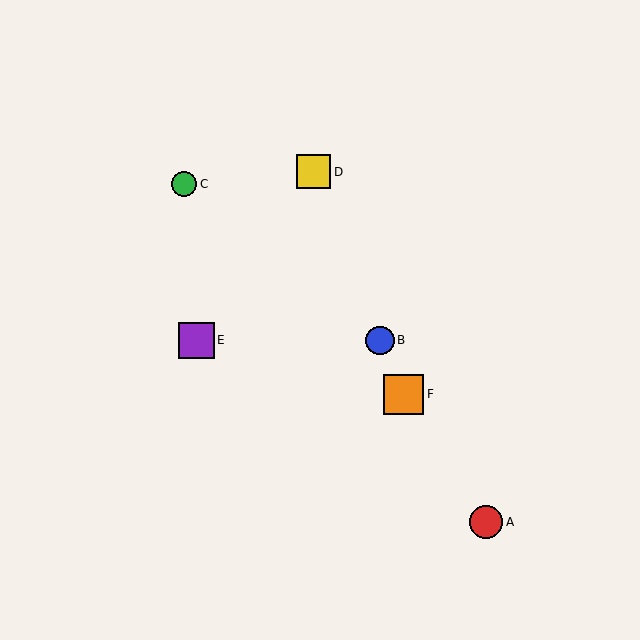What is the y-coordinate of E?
Object E is at y≈340.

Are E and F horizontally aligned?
No, E is at y≈340 and F is at y≈394.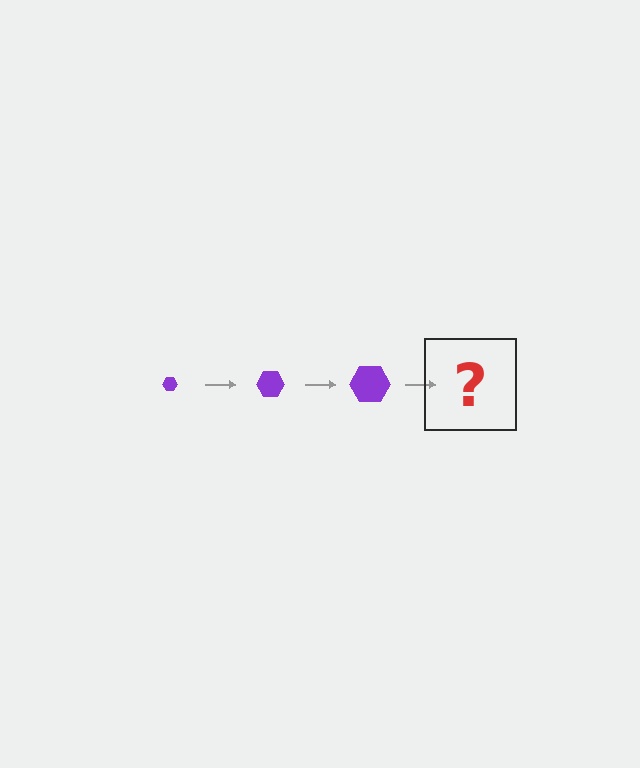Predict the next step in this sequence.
The next step is a purple hexagon, larger than the previous one.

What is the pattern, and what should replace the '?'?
The pattern is that the hexagon gets progressively larger each step. The '?' should be a purple hexagon, larger than the previous one.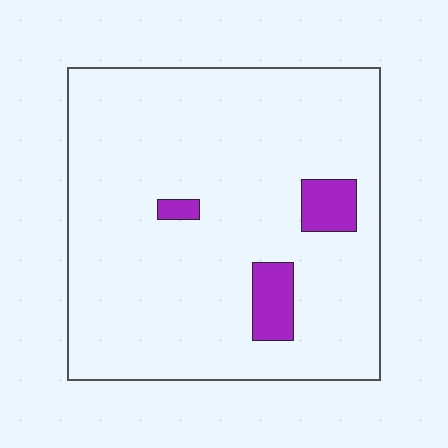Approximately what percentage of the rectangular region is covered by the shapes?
Approximately 5%.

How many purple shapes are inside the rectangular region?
3.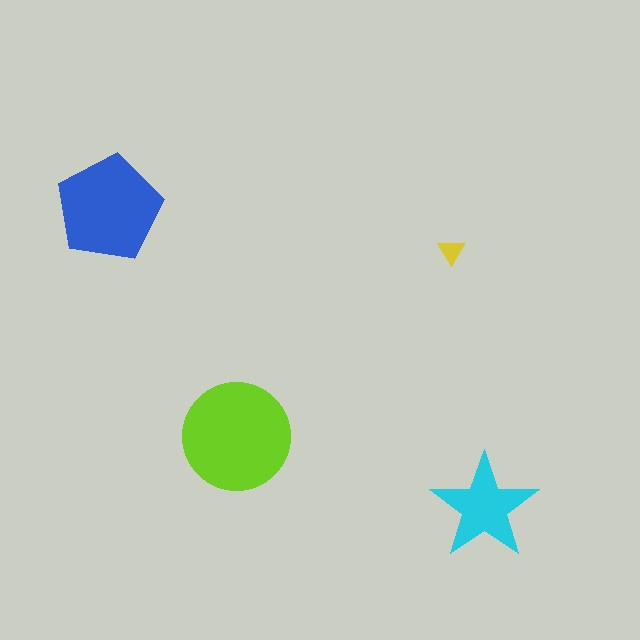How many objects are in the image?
There are 4 objects in the image.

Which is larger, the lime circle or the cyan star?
The lime circle.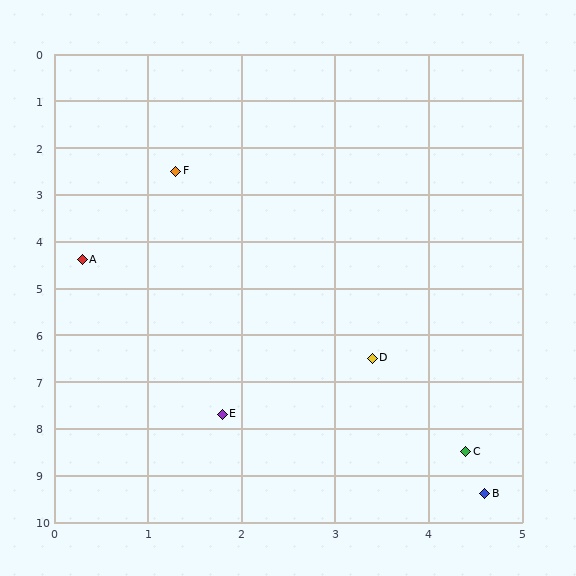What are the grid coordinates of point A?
Point A is at approximately (0.3, 4.4).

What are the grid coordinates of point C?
Point C is at approximately (4.4, 8.5).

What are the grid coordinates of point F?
Point F is at approximately (1.3, 2.5).